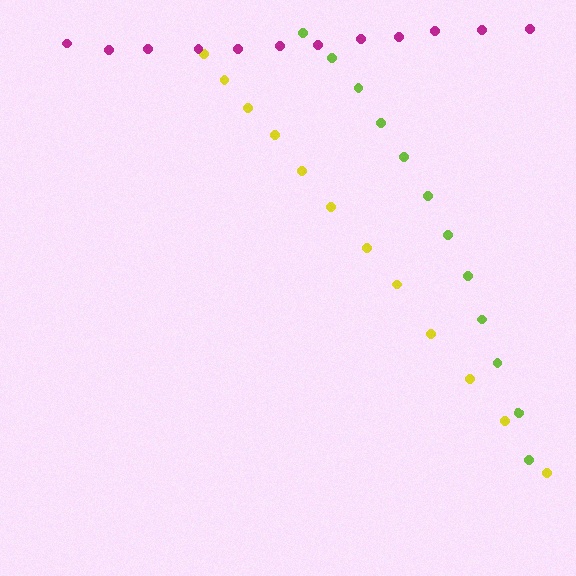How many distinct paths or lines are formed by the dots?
There are 3 distinct paths.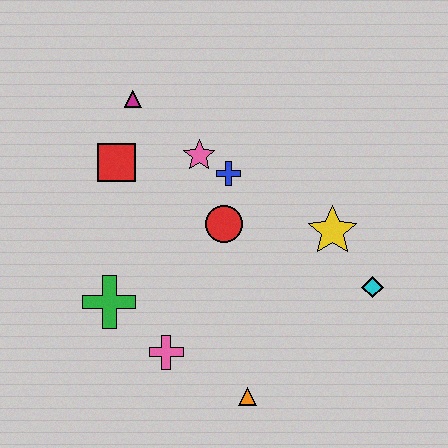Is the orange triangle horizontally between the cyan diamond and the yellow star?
No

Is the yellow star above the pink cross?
Yes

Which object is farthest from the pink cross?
The magenta triangle is farthest from the pink cross.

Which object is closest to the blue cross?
The pink star is closest to the blue cross.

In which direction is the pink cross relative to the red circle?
The pink cross is below the red circle.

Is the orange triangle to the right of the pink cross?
Yes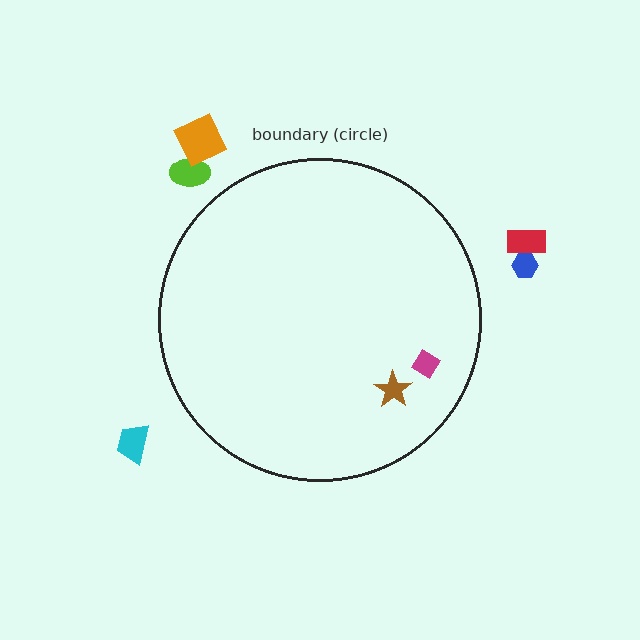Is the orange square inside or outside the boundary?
Outside.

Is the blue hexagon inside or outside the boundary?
Outside.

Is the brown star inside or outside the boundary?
Inside.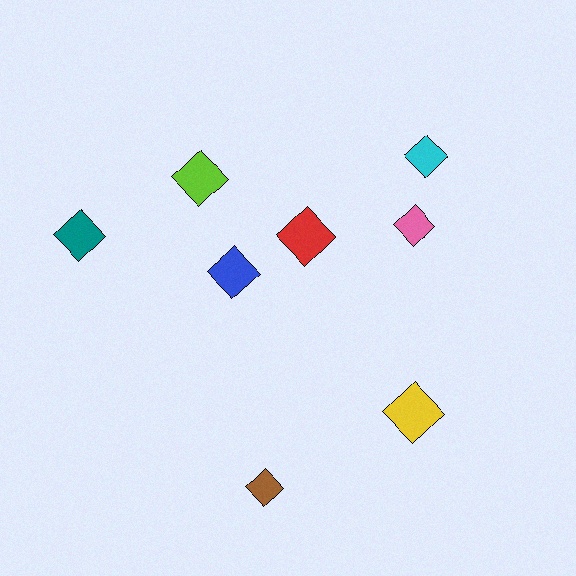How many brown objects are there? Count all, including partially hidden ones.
There is 1 brown object.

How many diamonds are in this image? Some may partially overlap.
There are 8 diamonds.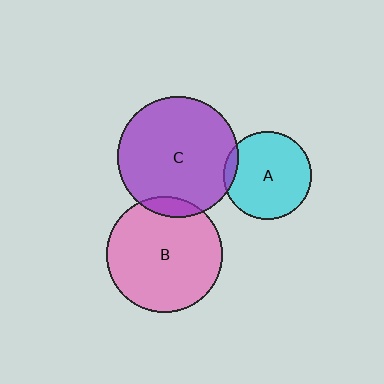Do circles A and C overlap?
Yes.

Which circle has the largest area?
Circle C (purple).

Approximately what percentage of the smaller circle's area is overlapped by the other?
Approximately 5%.